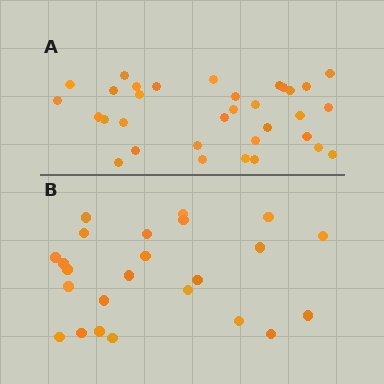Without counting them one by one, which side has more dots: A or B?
Region A (the top region) has more dots.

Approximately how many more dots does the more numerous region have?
Region A has roughly 8 or so more dots than region B.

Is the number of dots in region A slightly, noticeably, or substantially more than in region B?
Region A has noticeably more, but not dramatically so. The ratio is roughly 1.4 to 1.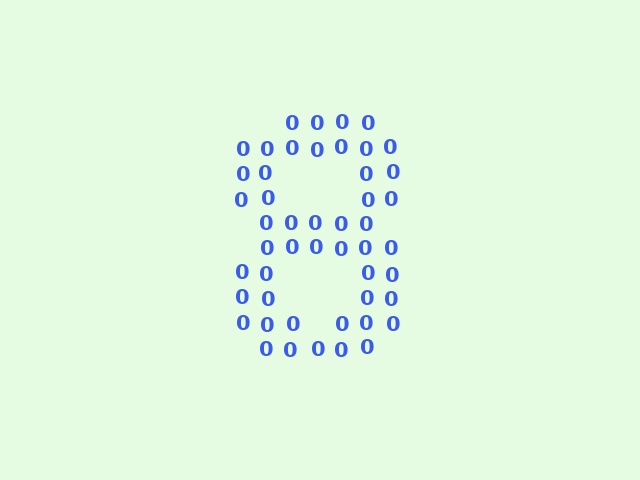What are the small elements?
The small elements are digit 0's.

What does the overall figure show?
The overall figure shows the digit 8.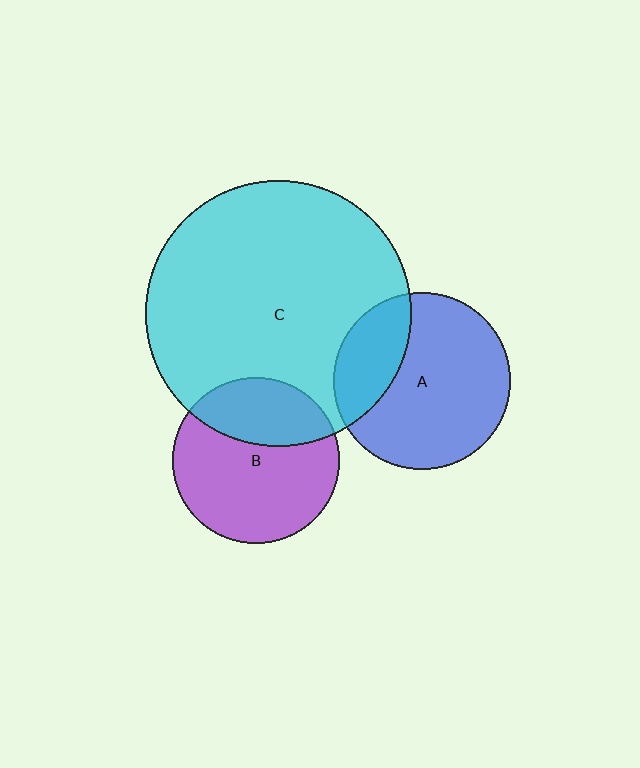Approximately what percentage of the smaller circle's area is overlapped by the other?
Approximately 25%.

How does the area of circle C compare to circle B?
Approximately 2.5 times.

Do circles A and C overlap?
Yes.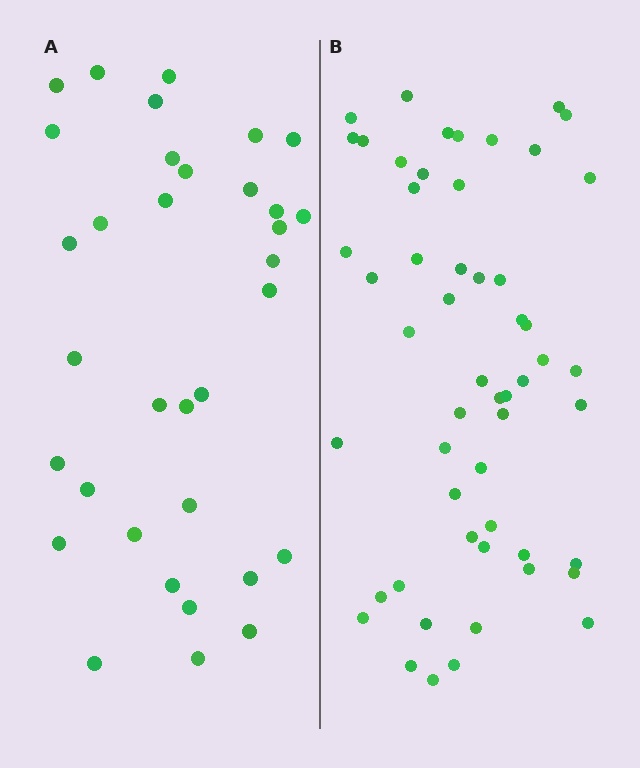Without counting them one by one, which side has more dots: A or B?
Region B (the right region) has more dots.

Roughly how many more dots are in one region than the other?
Region B has approximately 20 more dots than region A.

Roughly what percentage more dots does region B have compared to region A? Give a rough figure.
About 60% more.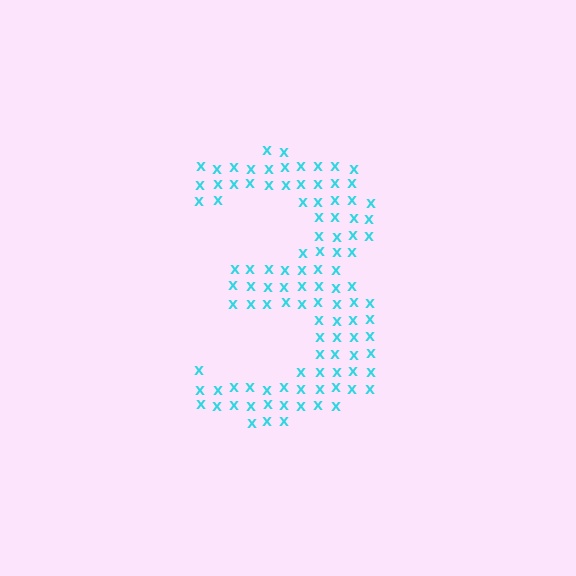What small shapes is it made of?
It is made of small letter X's.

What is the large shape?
The large shape is the digit 3.